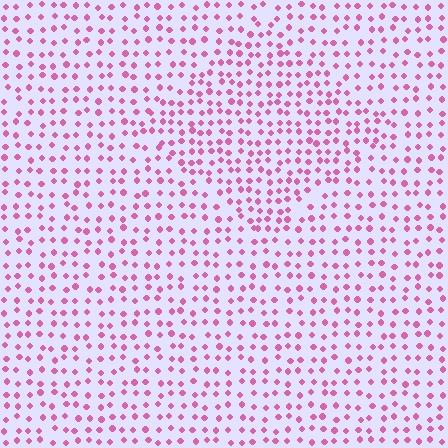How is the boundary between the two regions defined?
The boundary is defined by a change in element density (approximately 1.4x ratio). All elements are the same color, size, and shape.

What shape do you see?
I see a diamond.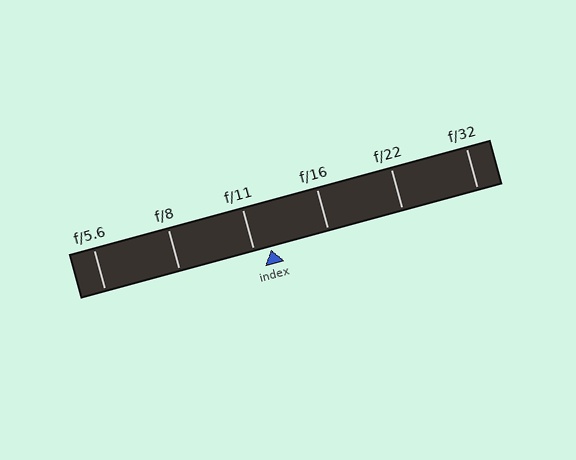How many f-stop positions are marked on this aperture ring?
There are 6 f-stop positions marked.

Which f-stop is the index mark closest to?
The index mark is closest to f/11.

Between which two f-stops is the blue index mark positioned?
The index mark is between f/11 and f/16.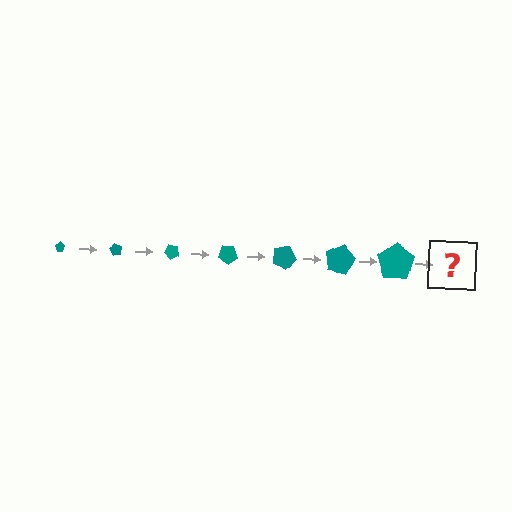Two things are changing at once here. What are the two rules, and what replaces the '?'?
The two rules are that the pentagon grows larger each step and it rotates 60 degrees each step. The '?' should be a pentagon, larger than the previous one and rotated 420 degrees from the start.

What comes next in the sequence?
The next element should be a pentagon, larger than the previous one and rotated 420 degrees from the start.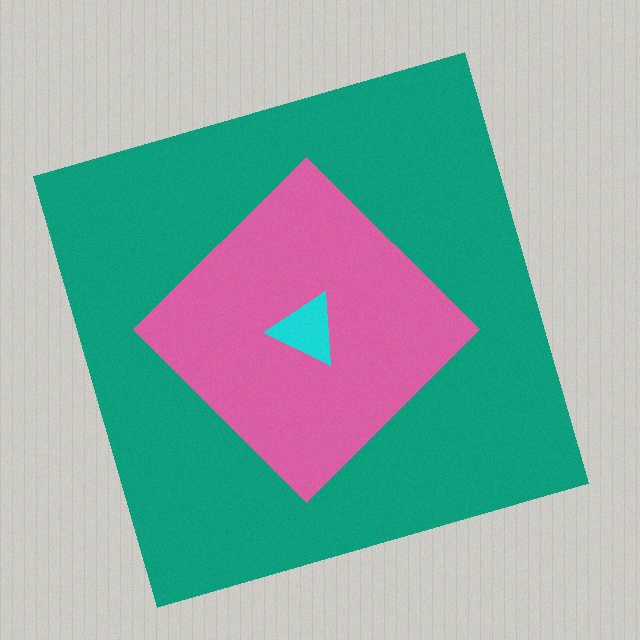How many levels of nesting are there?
3.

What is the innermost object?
The cyan triangle.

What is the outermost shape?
The teal square.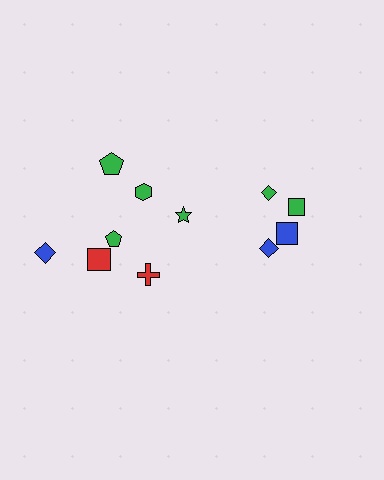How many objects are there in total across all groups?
There are 11 objects.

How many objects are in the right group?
There are 4 objects.